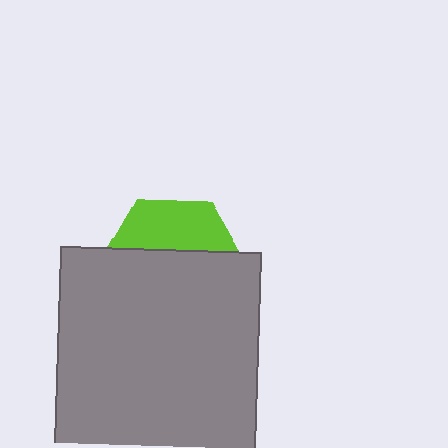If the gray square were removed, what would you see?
You would see the complete lime hexagon.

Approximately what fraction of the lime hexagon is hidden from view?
Roughly 65% of the lime hexagon is hidden behind the gray square.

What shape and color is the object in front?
The object in front is a gray square.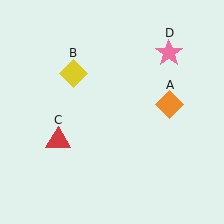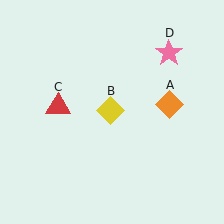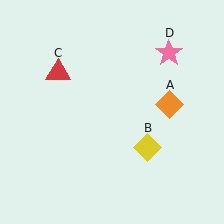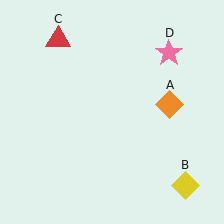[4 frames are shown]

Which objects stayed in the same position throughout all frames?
Orange diamond (object A) and pink star (object D) remained stationary.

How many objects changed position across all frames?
2 objects changed position: yellow diamond (object B), red triangle (object C).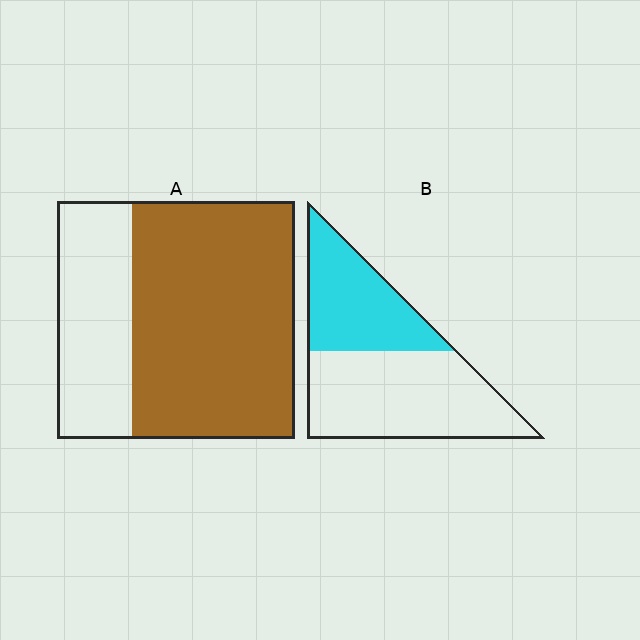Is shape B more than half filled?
No.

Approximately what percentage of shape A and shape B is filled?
A is approximately 70% and B is approximately 40%.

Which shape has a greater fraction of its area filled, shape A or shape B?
Shape A.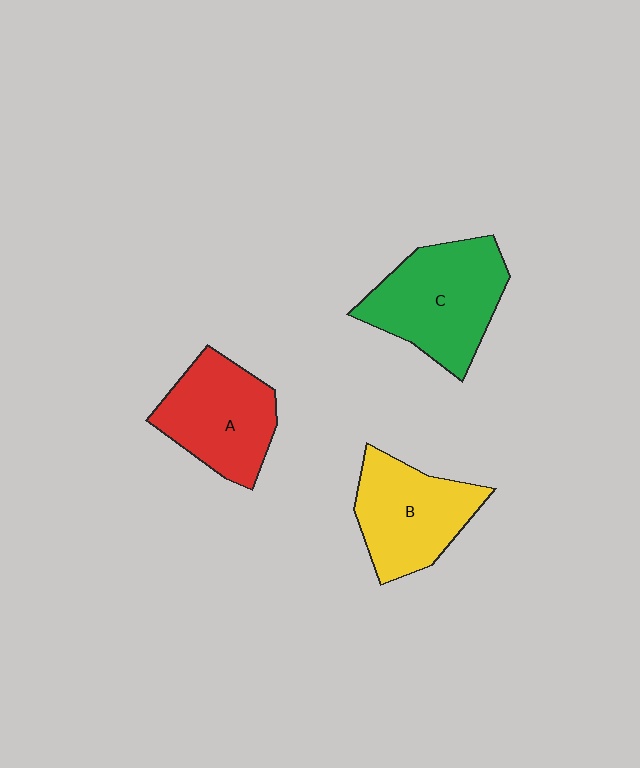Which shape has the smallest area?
Shape B (yellow).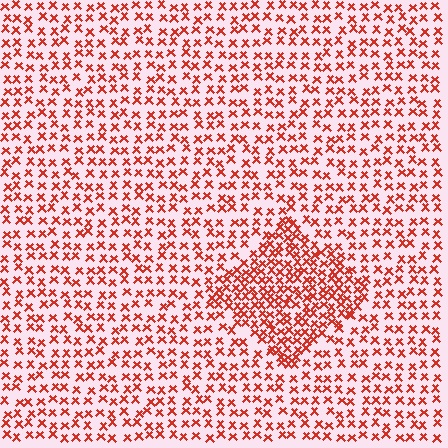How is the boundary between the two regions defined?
The boundary is defined by a change in element density (approximately 1.9x ratio). All elements are the same color, size, and shape.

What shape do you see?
I see a diamond.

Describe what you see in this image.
The image contains small red elements arranged at two different densities. A diamond-shaped region is visible where the elements are more densely packed than the surrounding area.